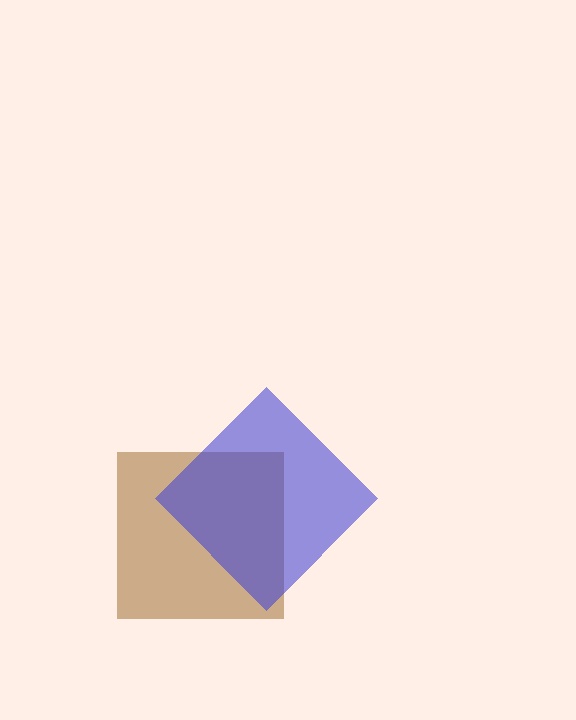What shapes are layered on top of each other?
The layered shapes are: a brown square, a blue diamond.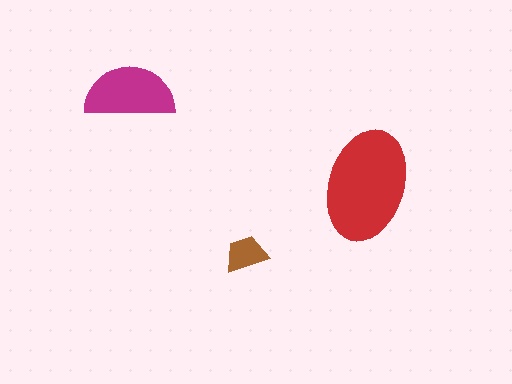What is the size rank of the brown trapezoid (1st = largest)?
3rd.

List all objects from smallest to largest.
The brown trapezoid, the magenta semicircle, the red ellipse.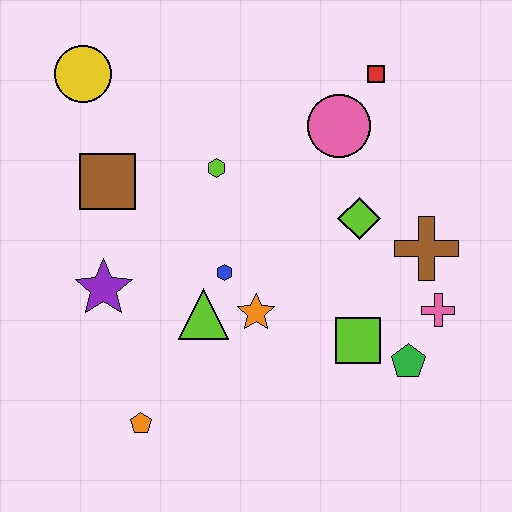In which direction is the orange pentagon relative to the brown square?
The orange pentagon is below the brown square.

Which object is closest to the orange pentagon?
The lime triangle is closest to the orange pentagon.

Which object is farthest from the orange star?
The yellow circle is farthest from the orange star.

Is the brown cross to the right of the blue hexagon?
Yes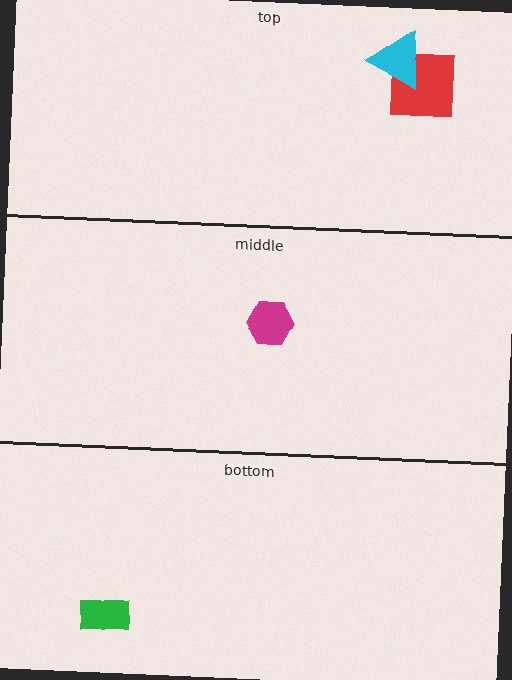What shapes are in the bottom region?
The green rectangle.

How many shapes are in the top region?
2.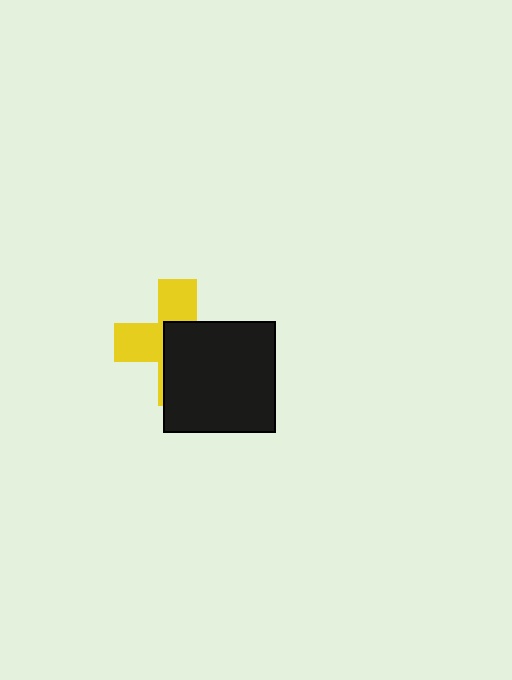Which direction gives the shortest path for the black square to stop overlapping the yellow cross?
Moving toward the lower-right gives the shortest separation.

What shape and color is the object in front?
The object in front is a black square.